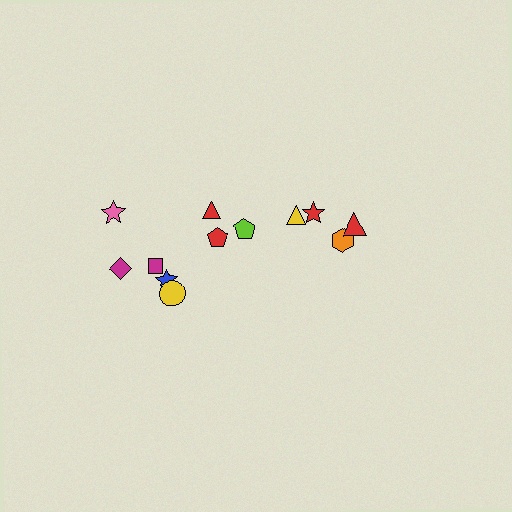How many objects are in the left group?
There are 8 objects.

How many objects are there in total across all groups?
There are 12 objects.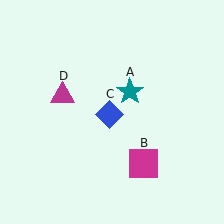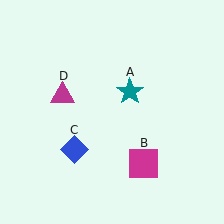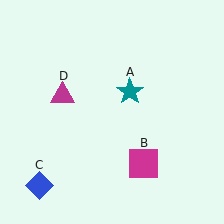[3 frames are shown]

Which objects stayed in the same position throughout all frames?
Teal star (object A) and magenta square (object B) and magenta triangle (object D) remained stationary.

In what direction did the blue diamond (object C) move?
The blue diamond (object C) moved down and to the left.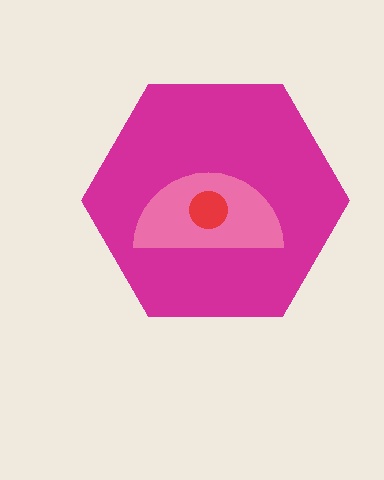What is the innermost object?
The red circle.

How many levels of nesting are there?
3.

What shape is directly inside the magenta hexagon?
The pink semicircle.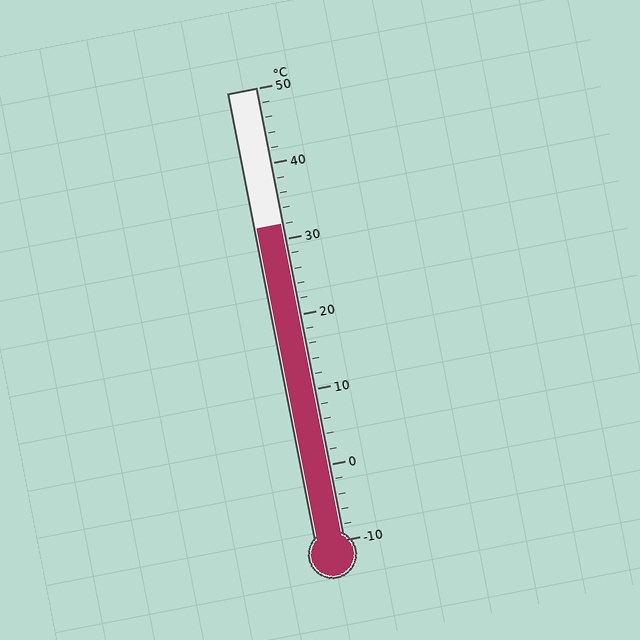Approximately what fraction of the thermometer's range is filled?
The thermometer is filled to approximately 70% of its range.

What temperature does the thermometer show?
The thermometer shows approximately 32°C.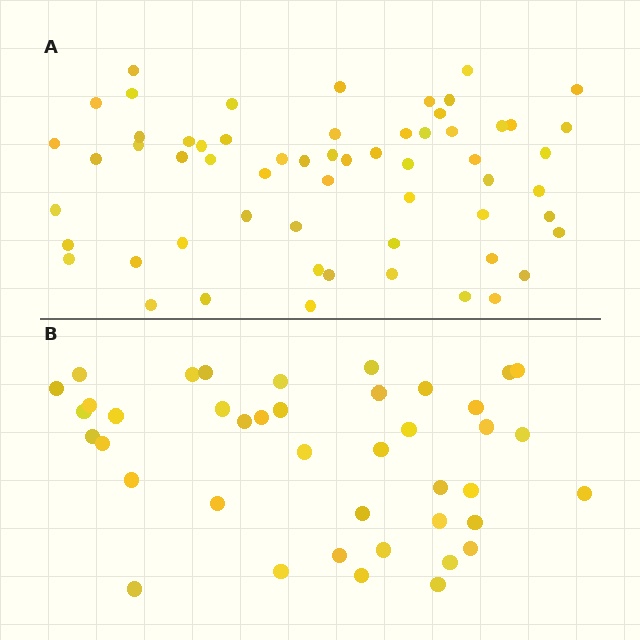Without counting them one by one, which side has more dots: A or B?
Region A (the top region) has more dots.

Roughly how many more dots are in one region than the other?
Region A has approximately 20 more dots than region B.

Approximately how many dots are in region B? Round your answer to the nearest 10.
About 40 dots. (The exact count is 41, which rounds to 40.)